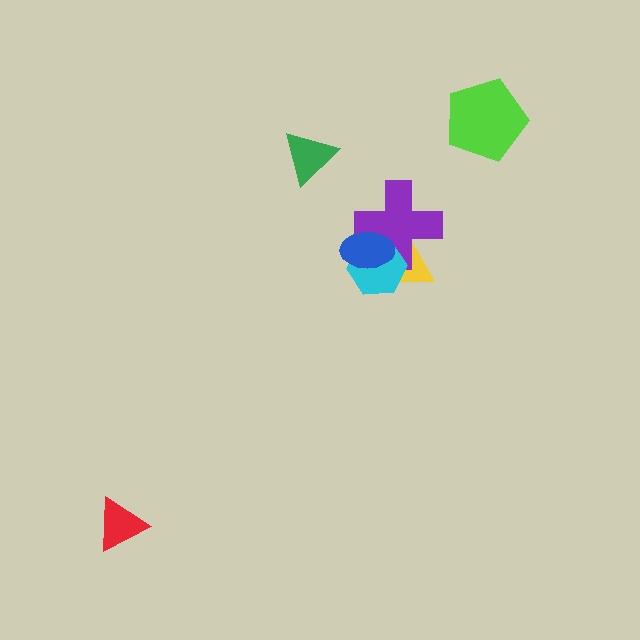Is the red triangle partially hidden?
No, no other shape covers it.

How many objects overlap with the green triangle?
0 objects overlap with the green triangle.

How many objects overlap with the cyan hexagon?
3 objects overlap with the cyan hexagon.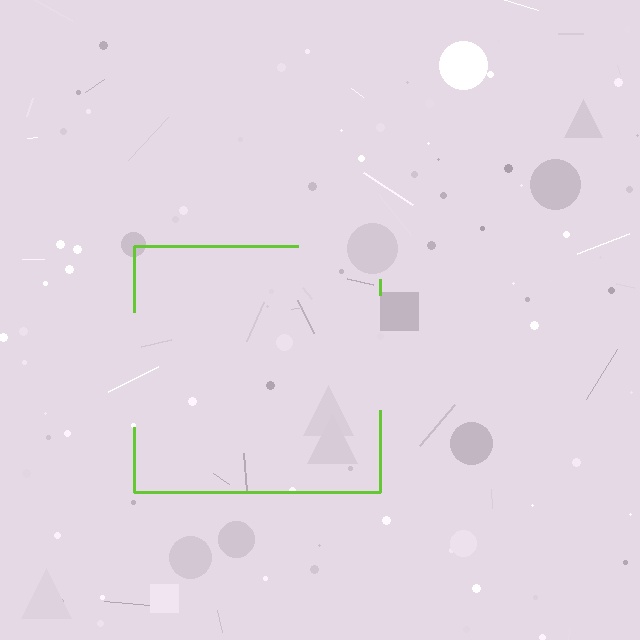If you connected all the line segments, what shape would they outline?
They would outline a square.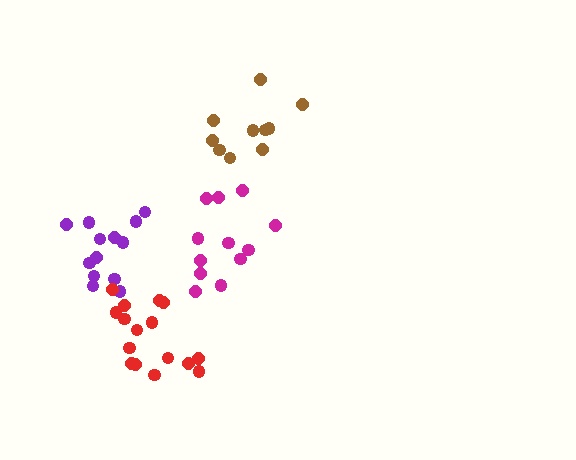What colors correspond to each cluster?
The clusters are colored: magenta, purple, brown, red.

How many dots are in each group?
Group 1: 12 dots, Group 2: 13 dots, Group 3: 10 dots, Group 4: 16 dots (51 total).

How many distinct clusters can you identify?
There are 4 distinct clusters.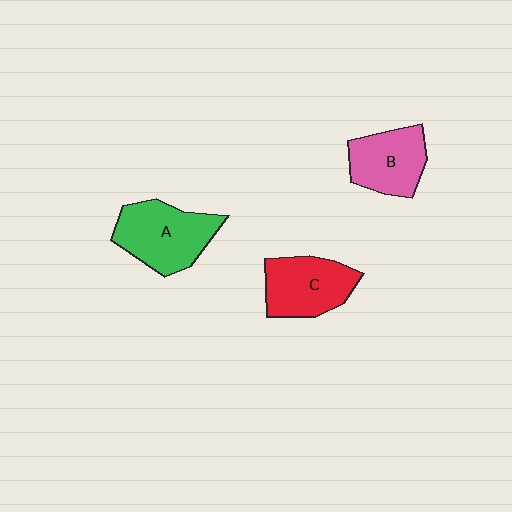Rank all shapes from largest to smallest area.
From largest to smallest: A (green), C (red), B (pink).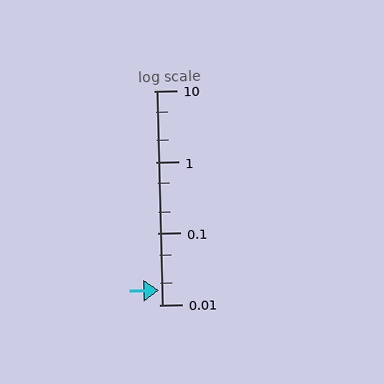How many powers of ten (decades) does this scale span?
The scale spans 3 decades, from 0.01 to 10.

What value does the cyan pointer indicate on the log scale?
The pointer indicates approximately 0.016.